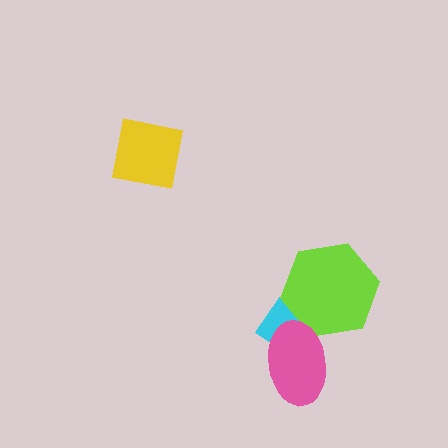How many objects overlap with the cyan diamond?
2 objects overlap with the cyan diamond.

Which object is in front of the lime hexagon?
The pink ellipse is in front of the lime hexagon.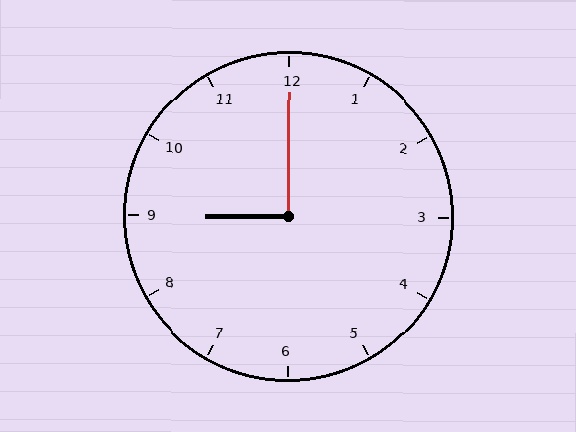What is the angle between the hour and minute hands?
Approximately 90 degrees.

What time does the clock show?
9:00.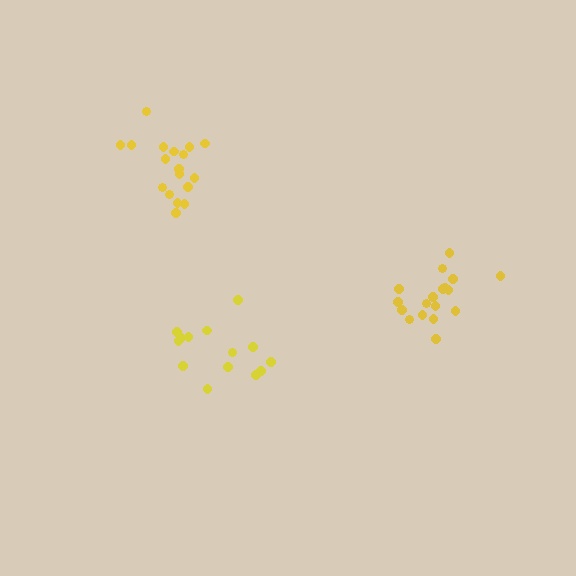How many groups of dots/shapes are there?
There are 3 groups.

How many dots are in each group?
Group 1: 18 dots, Group 2: 18 dots, Group 3: 14 dots (50 total).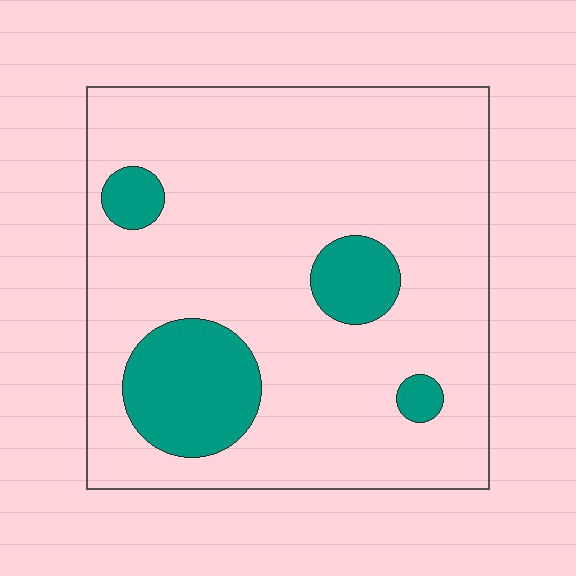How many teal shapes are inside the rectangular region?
4.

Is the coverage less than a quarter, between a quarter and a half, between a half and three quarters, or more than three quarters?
Less than a quarter.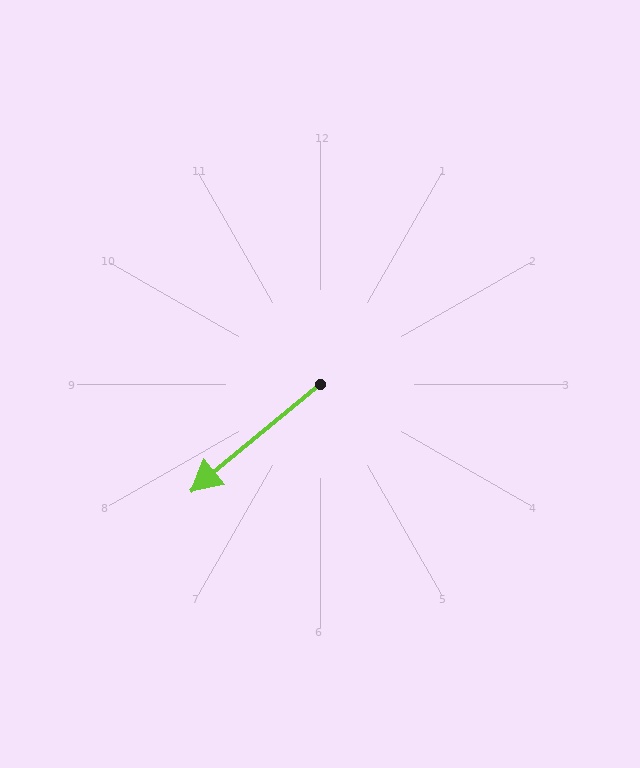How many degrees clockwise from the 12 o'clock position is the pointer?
Approximately 230 degrees.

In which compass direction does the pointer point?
Southwest.